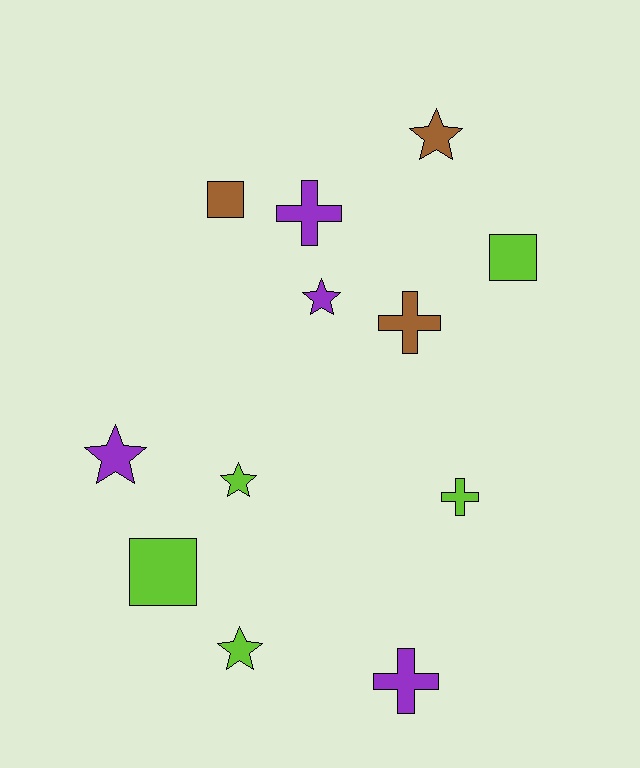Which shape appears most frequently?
Star, with 5 objects.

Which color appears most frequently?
Lime, with 5 objects.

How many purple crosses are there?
There are 2 purple crosses.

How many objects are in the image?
There are 12 objects.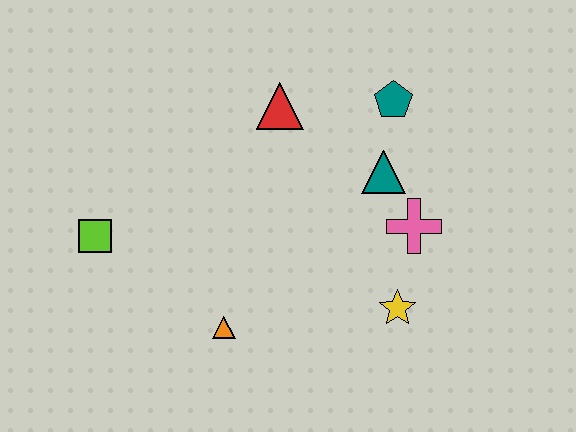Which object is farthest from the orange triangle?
The teal pentagon is farthest from the orange triangle.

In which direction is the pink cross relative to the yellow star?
The pink cross is above the yellow star.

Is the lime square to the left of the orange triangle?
Yes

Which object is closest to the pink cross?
The teal triangle is closest to the pink cross.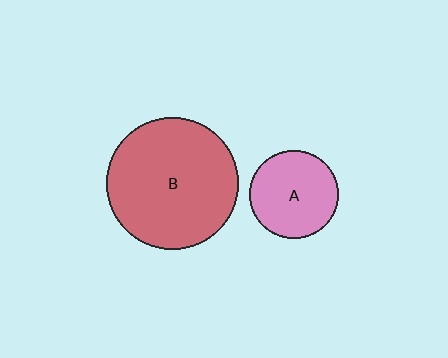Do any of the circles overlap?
No, none of the circles overlap.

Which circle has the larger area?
Circle B (red).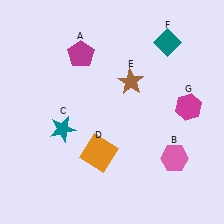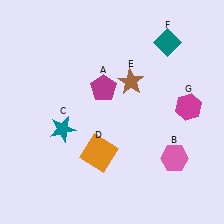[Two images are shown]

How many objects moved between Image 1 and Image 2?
1 object moved between the two images.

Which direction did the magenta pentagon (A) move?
The magenta pentagon (A) moved down.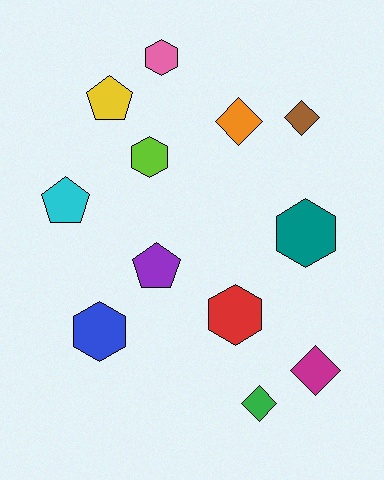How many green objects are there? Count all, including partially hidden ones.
There is 1 green object.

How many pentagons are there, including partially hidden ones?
There are 3 pentagons.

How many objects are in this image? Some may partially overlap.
There are 12 objects.